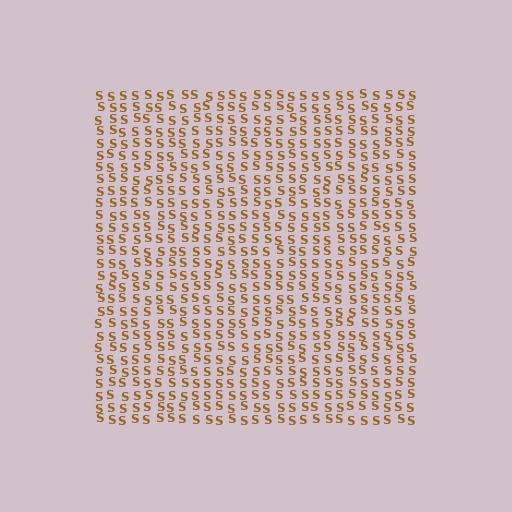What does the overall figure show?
The overall figure shows a square.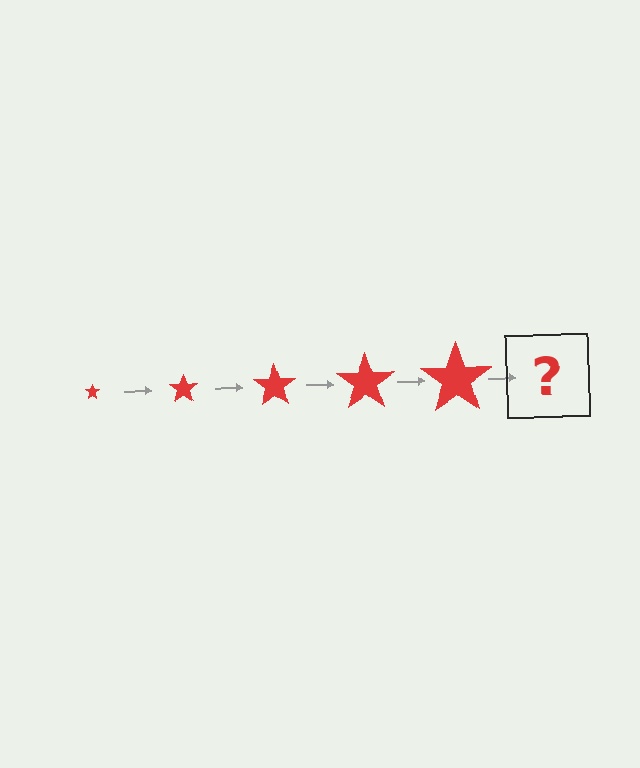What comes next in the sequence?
The next element should be a red star, larger than the previous one.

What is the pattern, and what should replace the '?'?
The pattern is that the star gets progressively larger each step. The '?' should be a red star, larger than the previous one.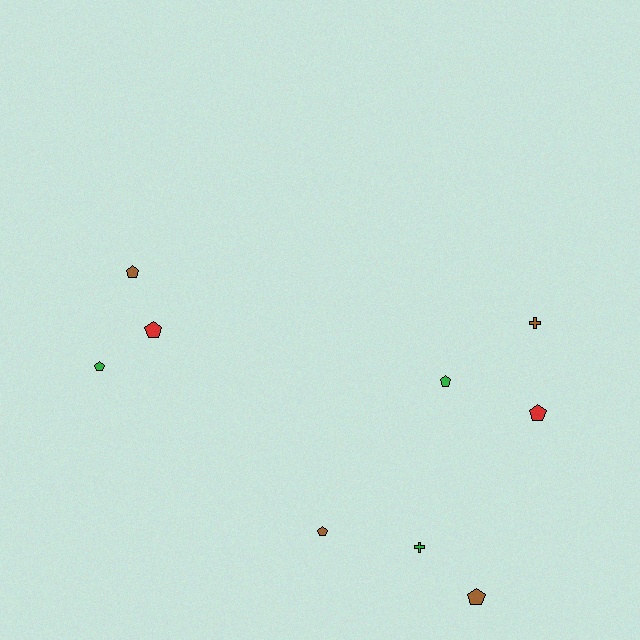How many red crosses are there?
There are no red crosses.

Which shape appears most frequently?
Pentagon, with 7 objects.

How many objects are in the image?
There are 9 objects.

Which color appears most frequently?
Brown, with 4 objects.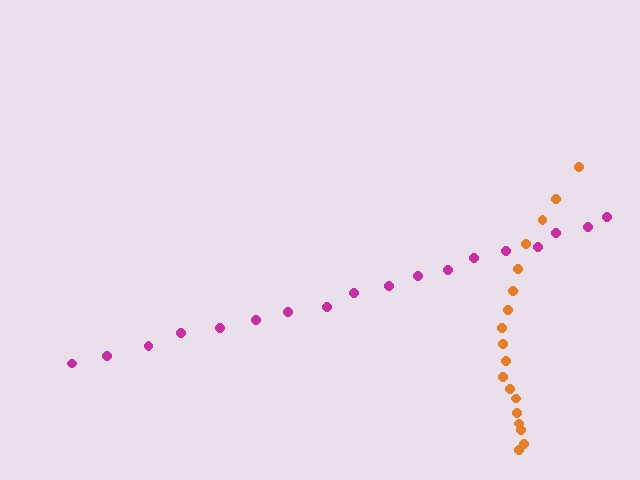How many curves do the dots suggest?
There are 2 distinct paths.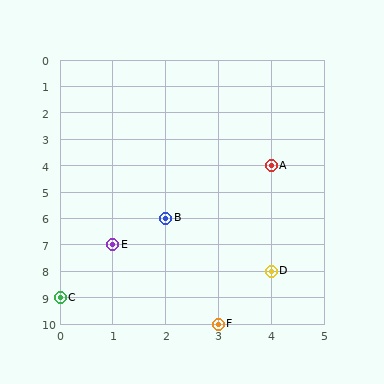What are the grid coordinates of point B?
Point B is at grid coordinates (2, 6).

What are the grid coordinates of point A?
Point A is at grid coordinates (4, 4).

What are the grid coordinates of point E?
Point E is at grid coordinates (1, 7).